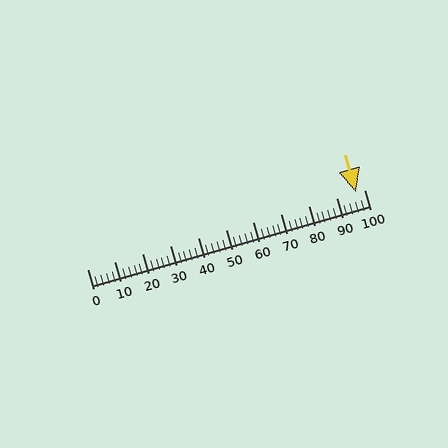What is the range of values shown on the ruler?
The ruler shows values from 0 to 100.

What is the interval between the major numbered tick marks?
The major tick marks are spaced 10 units apart.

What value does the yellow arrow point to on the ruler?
The yellow arrow points to approximately 97.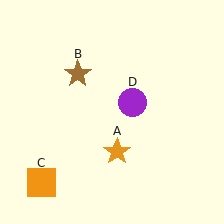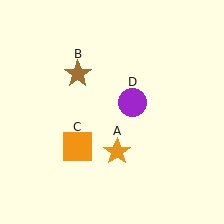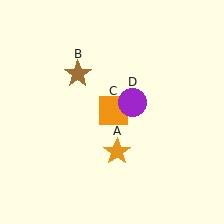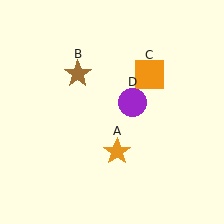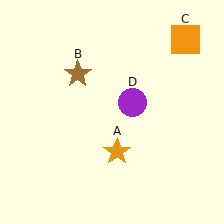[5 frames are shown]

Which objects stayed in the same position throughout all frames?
Orange star (object A) and brown star (object B) and purple circle (object D) remained stationary.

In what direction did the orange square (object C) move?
The orange square (object C) moved up and to the right.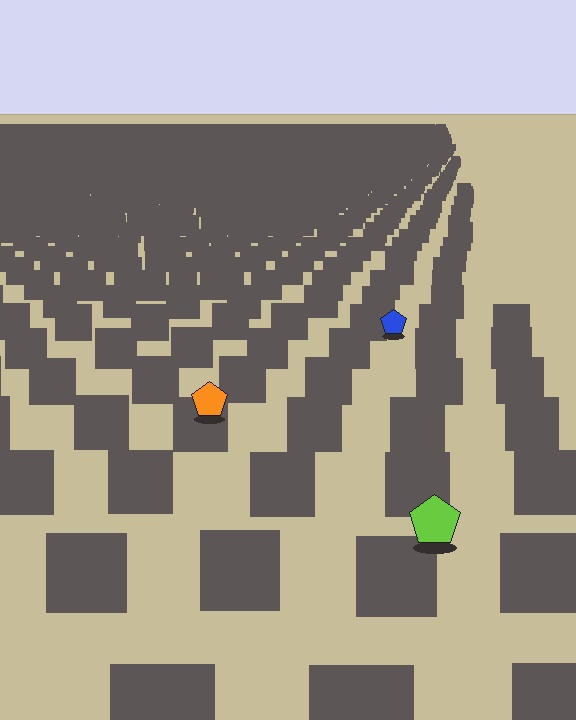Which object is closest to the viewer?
The lime pentagon is closest. The texture marks near it are larger and more spread out.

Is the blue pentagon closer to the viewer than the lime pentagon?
No. The lime pentagon is closer — you can tell from the texture gradient: the ground texture is coarser near it.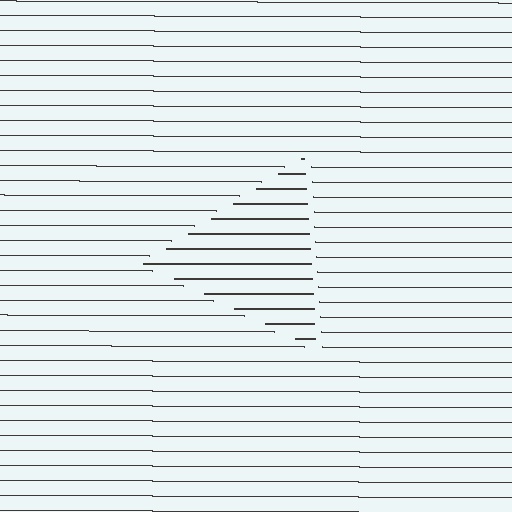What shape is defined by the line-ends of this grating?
An illusory triangle. The interior of the shape contains the same grating, shifted by half a period — the contour is defined by the phase discontinuity where line-ends from the inner and outer gratings abut.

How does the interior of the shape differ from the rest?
The interior of the shape contains the same grating, shifted by half a period — the contour is defined by the phase discontinuity where line-ends from the inner and outer gratings abut.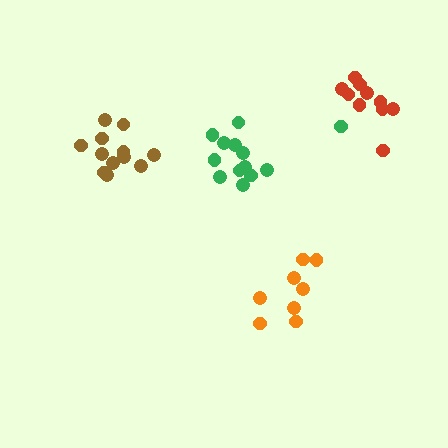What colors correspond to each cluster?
The clusters are colored: brown, green, orange, red.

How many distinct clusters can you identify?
There are 4 distinct clusters.